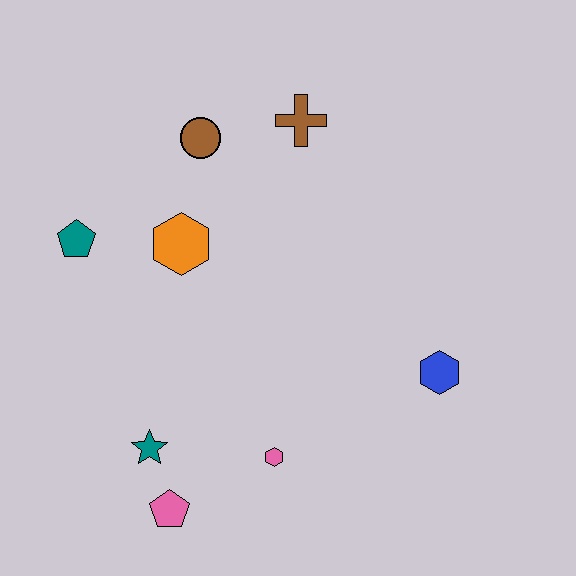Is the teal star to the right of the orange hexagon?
No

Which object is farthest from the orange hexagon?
The blue hexagon is farthest from the orange hexagon.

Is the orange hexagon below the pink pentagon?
No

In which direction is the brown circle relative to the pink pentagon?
The brown circle is above the pink pentagon.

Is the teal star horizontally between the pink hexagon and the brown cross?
No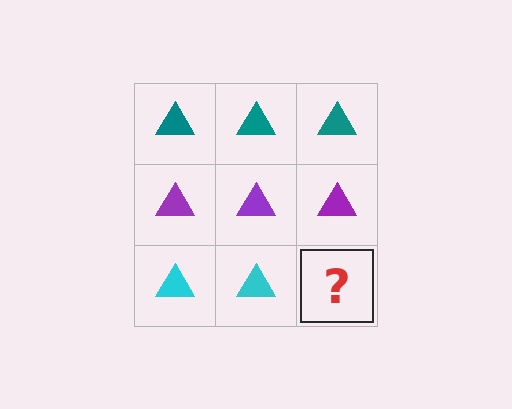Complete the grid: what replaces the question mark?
The question mark should be replaced with a cyan triangle.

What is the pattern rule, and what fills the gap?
The rule is that each row has a consistent color. The gap should be filled with a cyan triangle.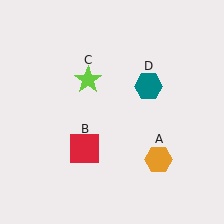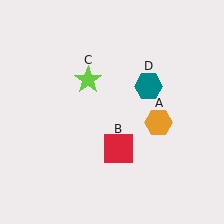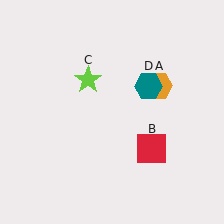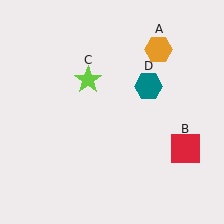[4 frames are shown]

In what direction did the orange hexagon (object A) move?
The orange hexagon (object A) moved up.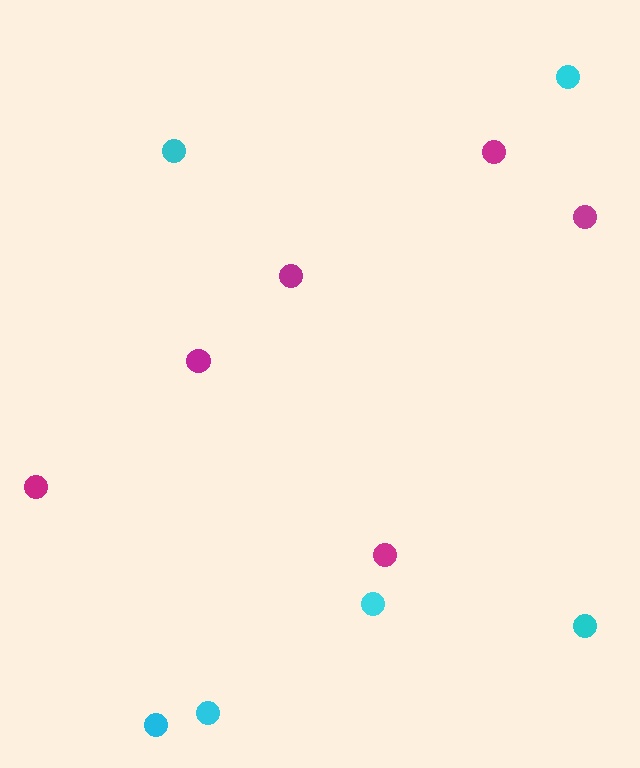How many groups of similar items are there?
There are 2 groups: one group of magenta circles (6) and one group of cyan circles (6).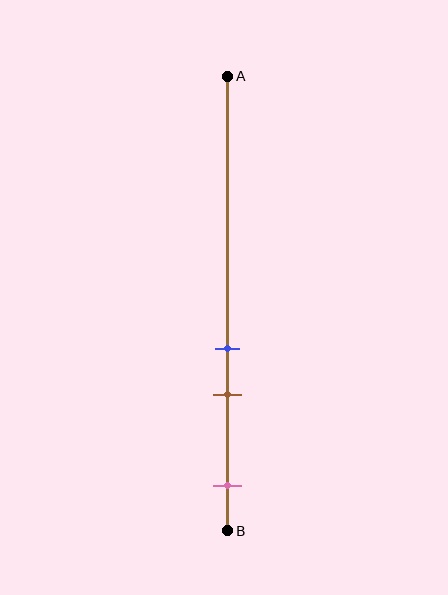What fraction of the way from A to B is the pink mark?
The pink mark is approximately 90% (0.9) of the way from A to B.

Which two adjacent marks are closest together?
The blue and brown marks are the closest adjacent pair.